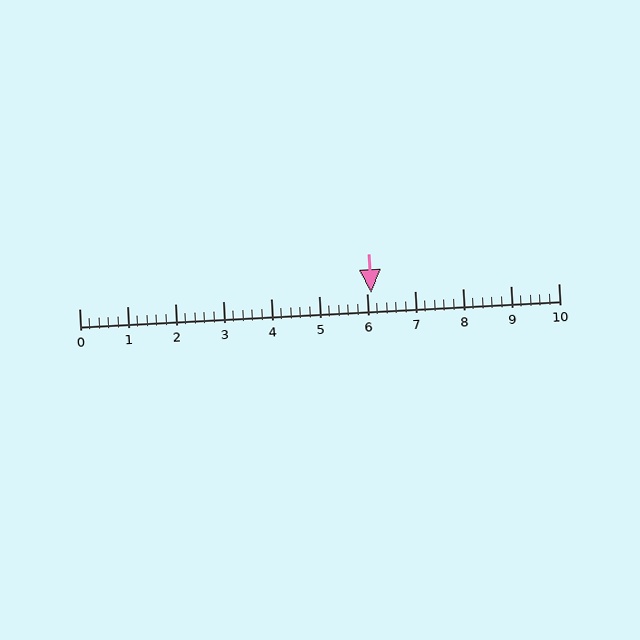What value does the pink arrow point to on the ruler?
The pink arrow points to approximately 6.1.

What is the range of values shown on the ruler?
The ruler shows values from 0 to 10.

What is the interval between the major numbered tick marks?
The major tick marks are spaced 1 units apart.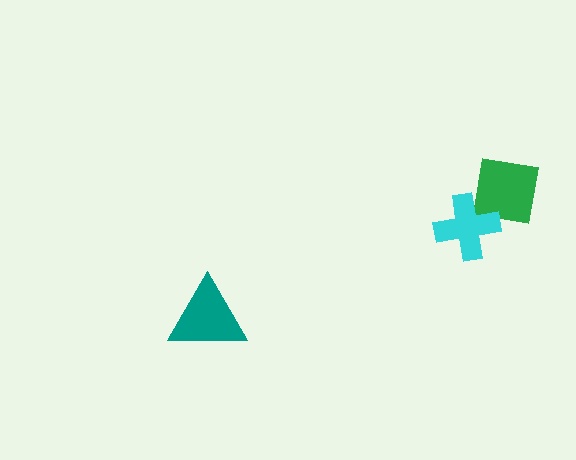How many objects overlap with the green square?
1 object overlaps with the green square.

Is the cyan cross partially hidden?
No, no other shape covers it.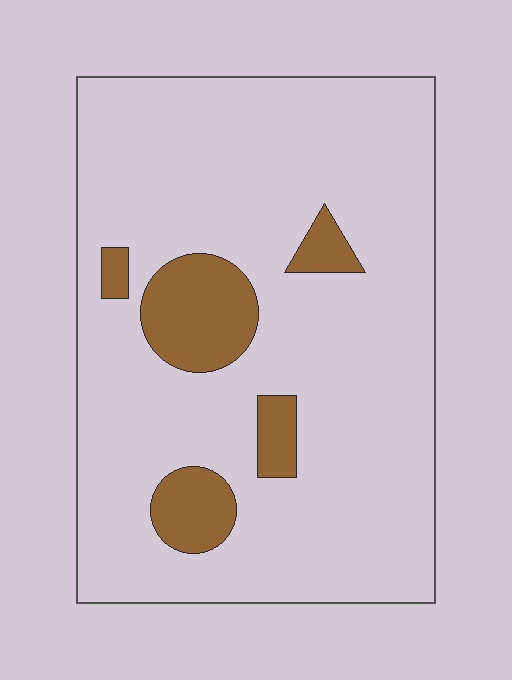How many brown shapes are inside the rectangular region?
5.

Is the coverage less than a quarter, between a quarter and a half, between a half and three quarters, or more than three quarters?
Less than a quarter.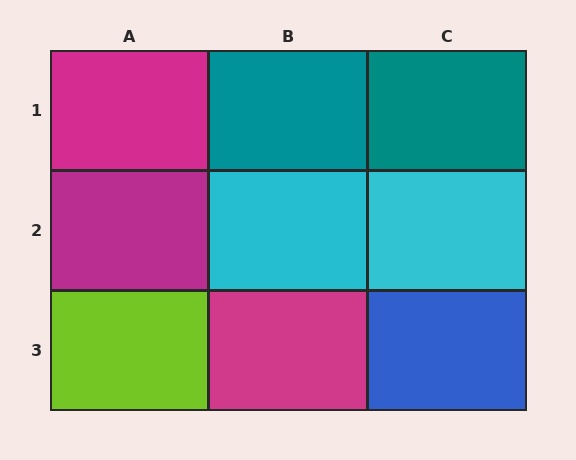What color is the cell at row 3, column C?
Blue.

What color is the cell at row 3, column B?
Magenta.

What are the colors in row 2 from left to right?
Magenta, cyan, cyan.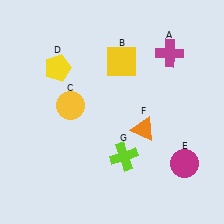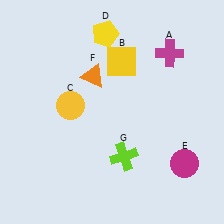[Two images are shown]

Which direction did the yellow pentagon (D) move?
The yellow pentagon (D) moved right.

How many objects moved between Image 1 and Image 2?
2 objects moved between the two images.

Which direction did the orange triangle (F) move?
The orange triangle (F) moved up.